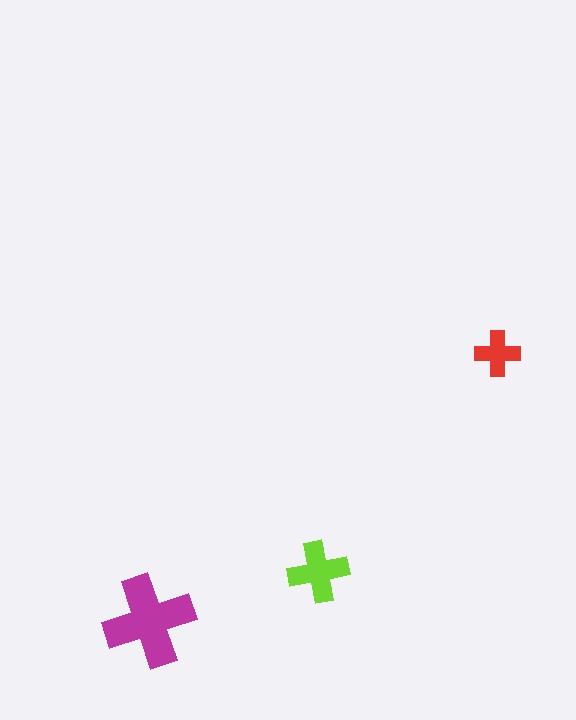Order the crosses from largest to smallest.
the magenta one, the lime one, the red one.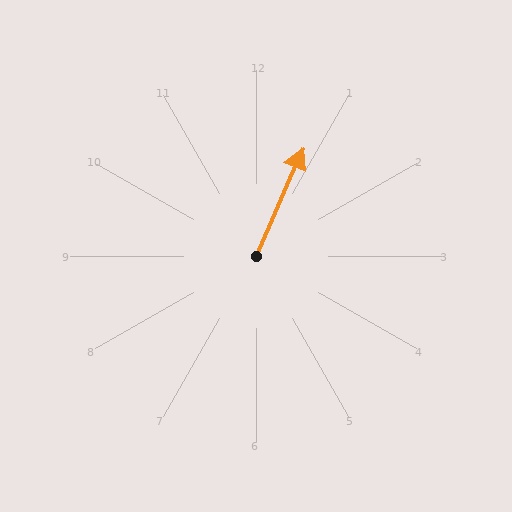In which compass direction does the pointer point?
Northeast.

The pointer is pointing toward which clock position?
Roughly 1 o'clock.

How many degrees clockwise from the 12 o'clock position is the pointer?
Approximately 24 degrees.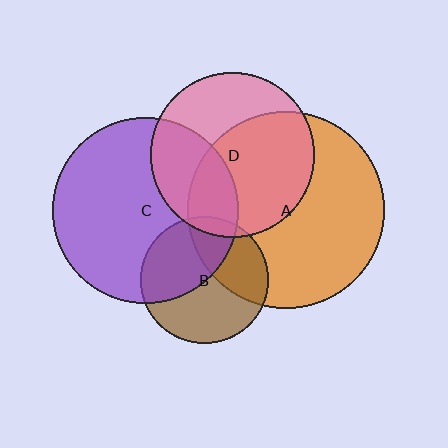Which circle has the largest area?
Circle A (orange).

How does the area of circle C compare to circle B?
Approximately 2.1 times.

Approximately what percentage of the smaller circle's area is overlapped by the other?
Approximately 5%.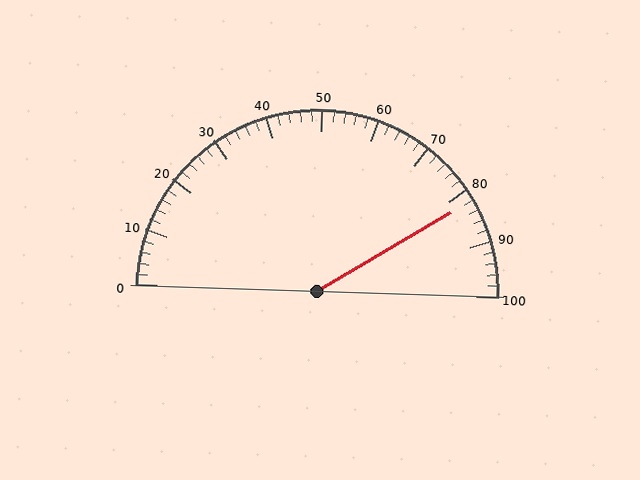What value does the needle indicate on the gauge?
The needle indicates approximately 82.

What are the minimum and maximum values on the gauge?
The gauge ranges from 0 to 100.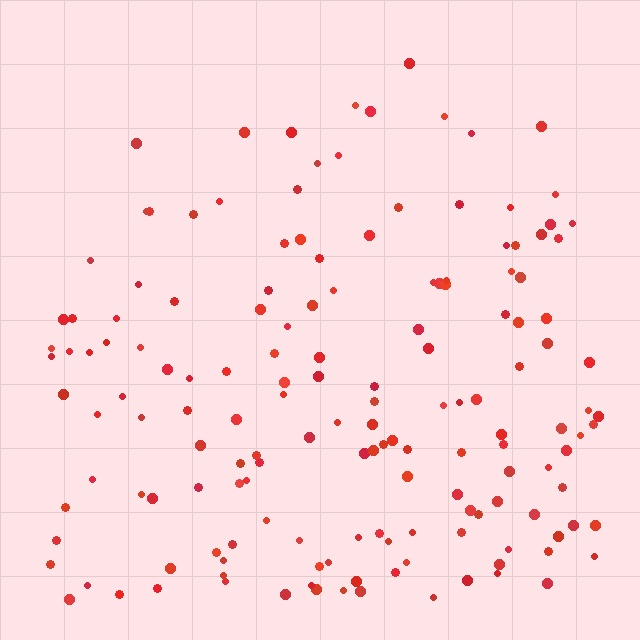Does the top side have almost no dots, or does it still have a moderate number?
Still a moderate number, just noticeably fewer than the bottom.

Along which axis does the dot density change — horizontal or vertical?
Vertical.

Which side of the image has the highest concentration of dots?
The bottom.